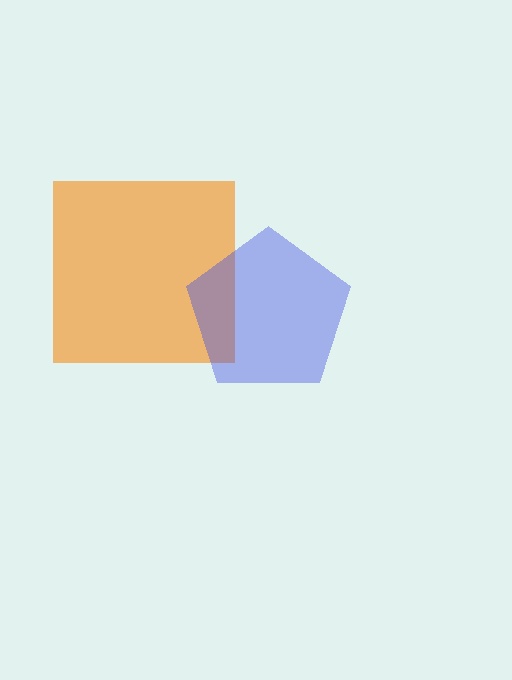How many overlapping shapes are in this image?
There are 2 overlapping shapes in the image.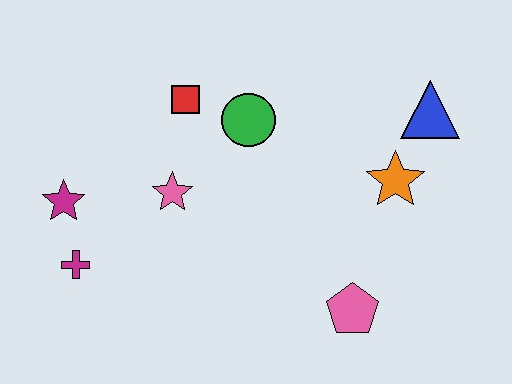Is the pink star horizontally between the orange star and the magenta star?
Yes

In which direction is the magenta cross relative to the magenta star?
The magenta cross is below the magenta star.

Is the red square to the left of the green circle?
Yes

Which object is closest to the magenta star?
The magenta cross is closest to the magenta star.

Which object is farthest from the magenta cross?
The blue triangle is farthest from the magenta cross.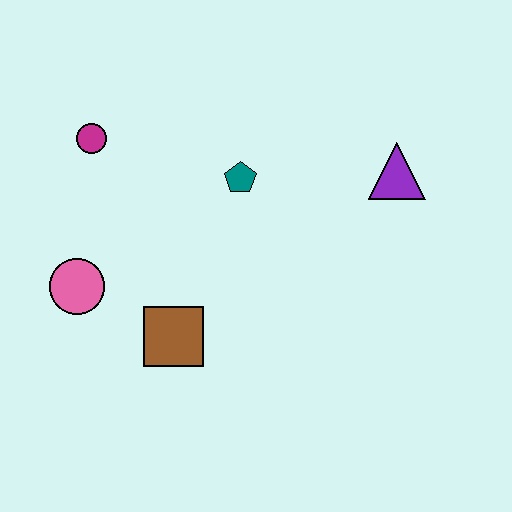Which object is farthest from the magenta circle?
The purple triangle is farthest from the magenta circle.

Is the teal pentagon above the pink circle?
Yes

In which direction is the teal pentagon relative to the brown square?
The teal pentagon is above the brown square.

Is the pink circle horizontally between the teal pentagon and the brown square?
No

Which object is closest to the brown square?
The pink circle is closest to the brown square.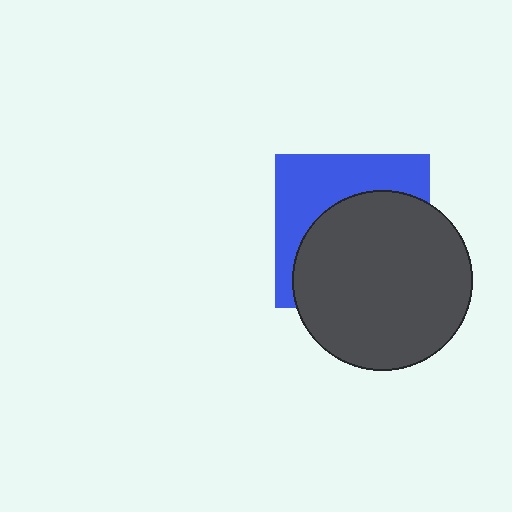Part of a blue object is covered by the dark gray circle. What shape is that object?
It is a square.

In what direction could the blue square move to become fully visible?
The blue square could move up. That would shift it out from behind the dark gray circle entirely.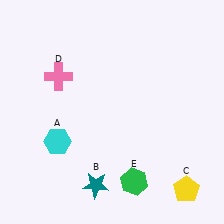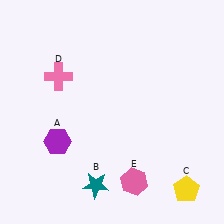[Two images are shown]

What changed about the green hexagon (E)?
In Image 1, E is green. In Image 2, it changed to pink.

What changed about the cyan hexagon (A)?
In Image 1, A is cyan. In Image 2, it changed to purple.